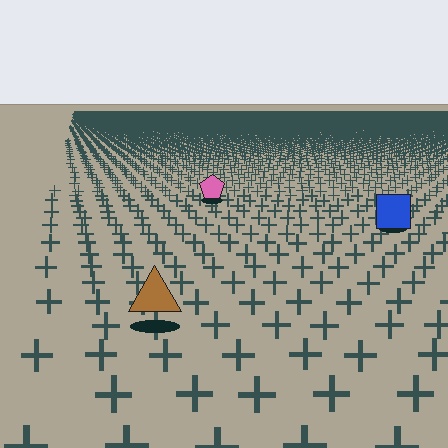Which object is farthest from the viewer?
The pink pentagon is farthest from the viewer. It appears smaller and the ground texture around it is denser.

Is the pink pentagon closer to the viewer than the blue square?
No. The blue square is closer — you can tell from the texture gradient: the ground texture is coarser near it.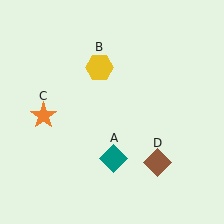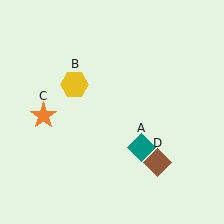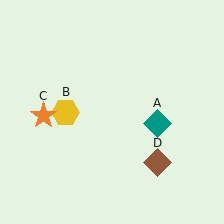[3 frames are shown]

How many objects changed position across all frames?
2 objects changed position: teal diamond (object A), yellow hexagon (object B).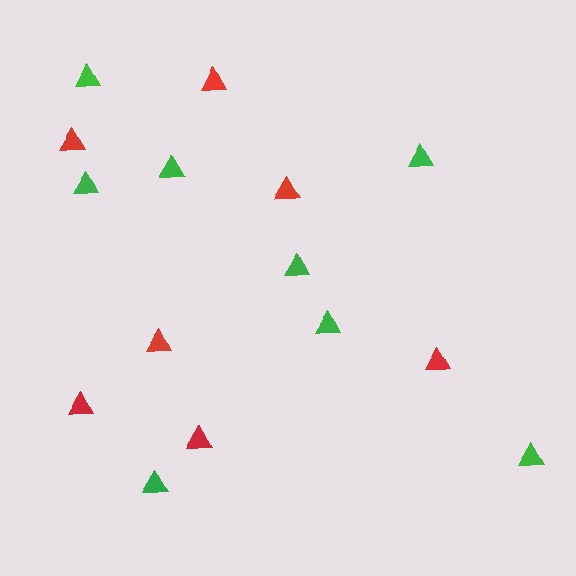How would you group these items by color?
There are 2 groups: one group of green triangles (8) and one group of red triangles (7).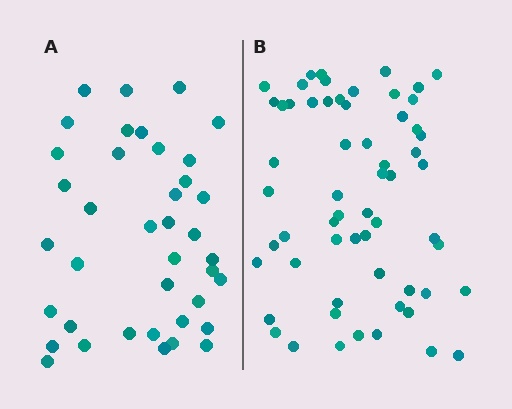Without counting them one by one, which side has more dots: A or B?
Region B (the right region) has more dots.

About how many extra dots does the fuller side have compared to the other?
Region B has approximately 20 more dots than region A.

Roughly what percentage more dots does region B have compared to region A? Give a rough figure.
About 55% more.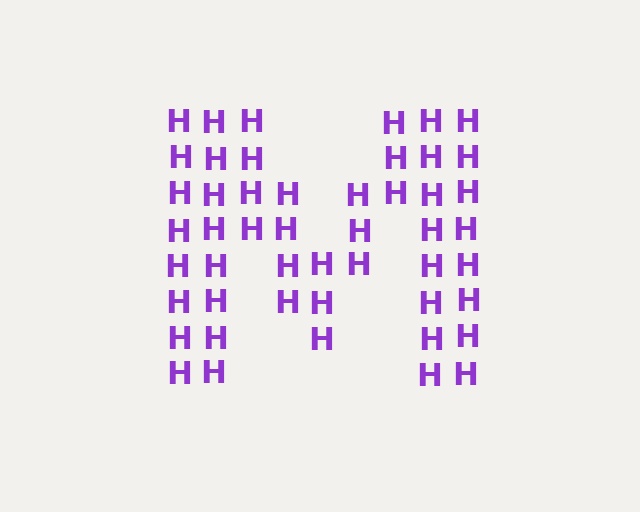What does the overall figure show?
The overall figure shows the letter M.